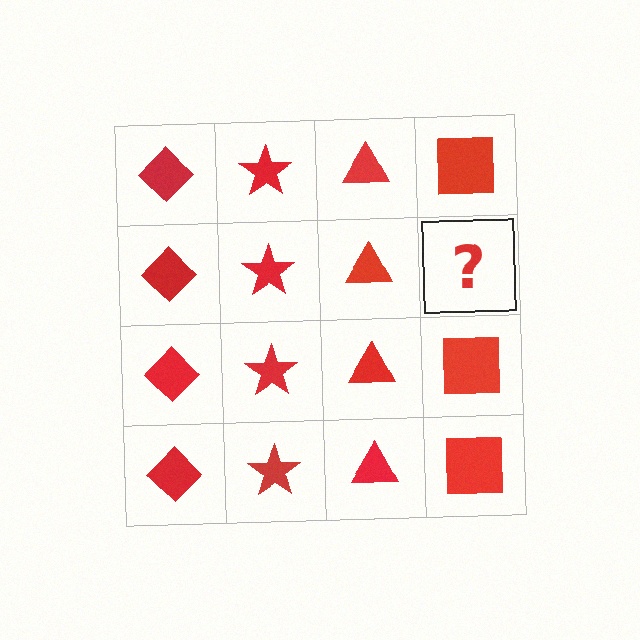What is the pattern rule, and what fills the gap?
The rule is that each column has a consistent shape. The gap should be filled with a red square.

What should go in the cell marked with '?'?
The missing cell should contain a red square.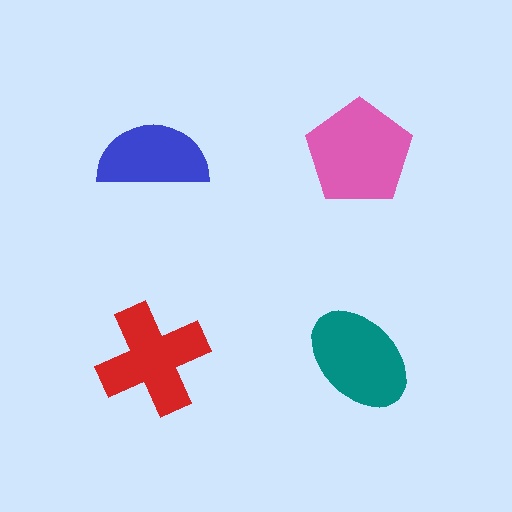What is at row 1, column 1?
A blue semicircle.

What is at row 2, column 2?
A teal ellipse.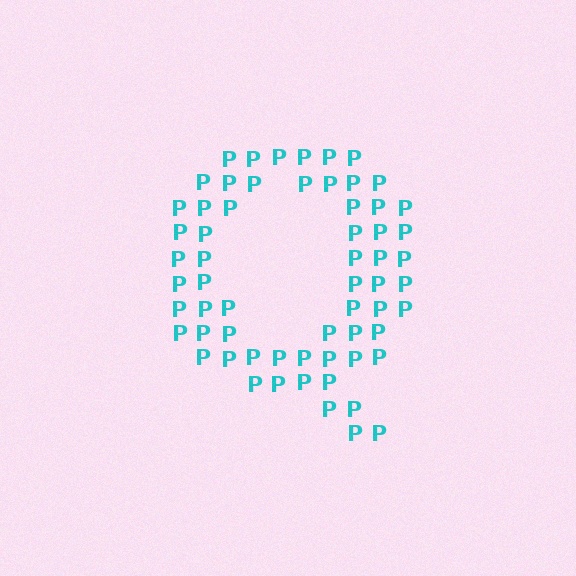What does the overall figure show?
The overall figure shows the letter Q.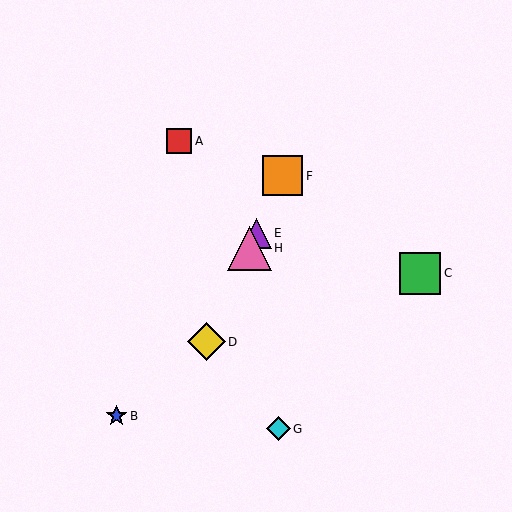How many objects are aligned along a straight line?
4 objects (D, E, F, H) are aligned along a straight line.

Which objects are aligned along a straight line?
Objects D, E, F, H are aligned along a straight line.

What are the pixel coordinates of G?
Object G is at (278, 429).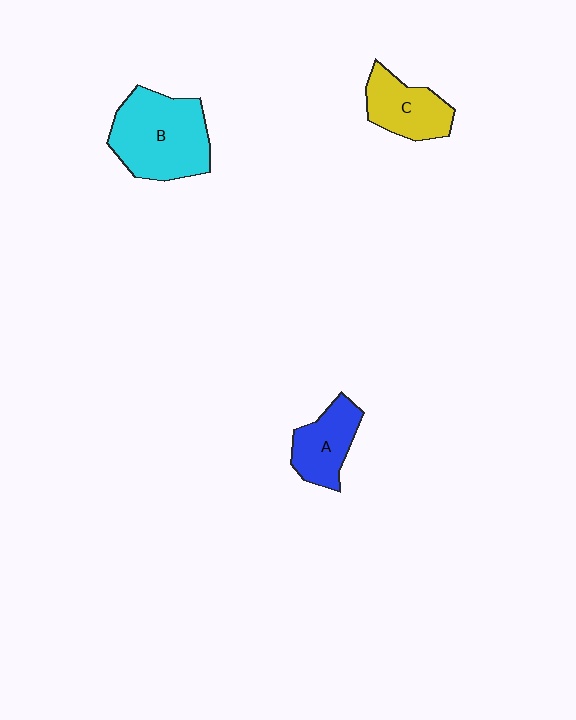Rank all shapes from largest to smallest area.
From largest to smallest: B (cyan), C (yellow), A (blue).